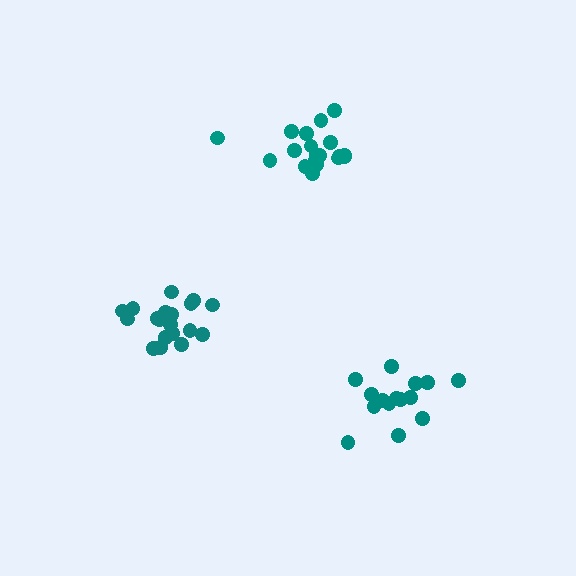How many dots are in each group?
Group 1: 19 dots, Group 2: 20 dots, Group 3: 15 dots (54 total).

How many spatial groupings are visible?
There are 3 spatial groupings.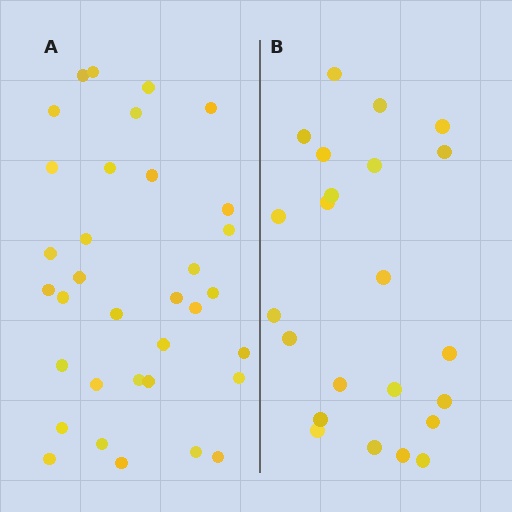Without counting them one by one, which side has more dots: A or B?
Region A (the left region) has more dots.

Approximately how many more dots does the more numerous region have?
Region A has roughly 12 or so more dots than region B.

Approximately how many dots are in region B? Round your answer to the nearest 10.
About 20 dots. (The exact count is 23, which rounds to 20.)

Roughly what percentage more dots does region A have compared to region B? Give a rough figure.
About 50% more.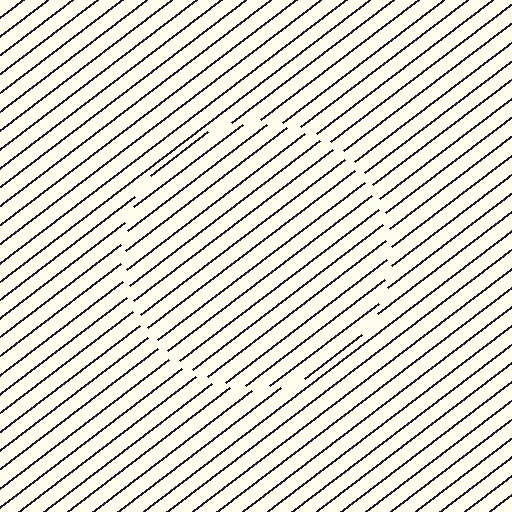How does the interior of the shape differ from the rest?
The interior of the shape contains the same grating, shifted by half a period — the contour is defined by the phase discontinuity where line-ends from the inner and outer gratings abut.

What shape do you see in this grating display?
An illusory circle. The interior of the shape contains the same grating, shifted by half a period — the contour is defined by the phase discontinuity where line-ends from the inner and outer gratings abut.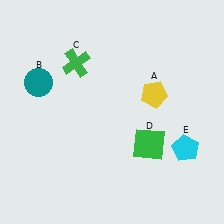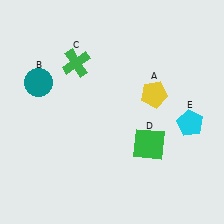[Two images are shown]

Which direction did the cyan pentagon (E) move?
The cyan pentagon (E) moved up.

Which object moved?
The cyan pentagon (E) moved up.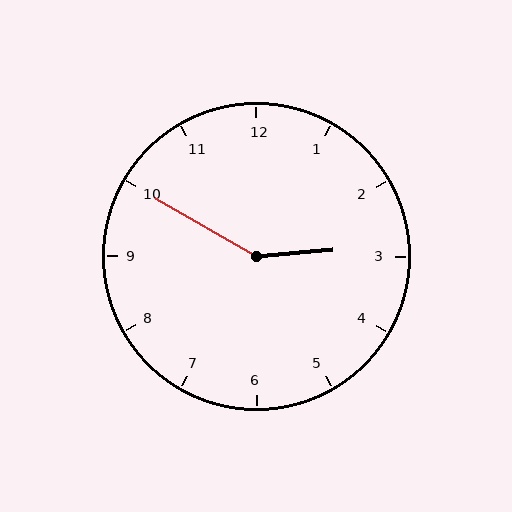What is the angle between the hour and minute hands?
Approximately 145 degrees.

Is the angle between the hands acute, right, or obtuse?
It is obtuse.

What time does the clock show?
2:50.